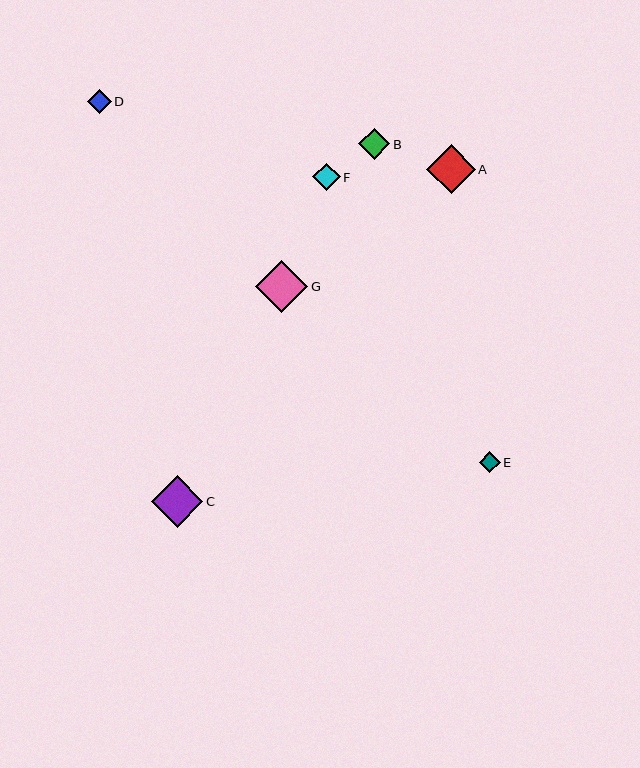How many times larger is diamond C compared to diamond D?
Diamond C is approximately 2.1 times the size of diamond D.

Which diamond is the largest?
Diamond G is the largest with a size of approximately 52 pixels.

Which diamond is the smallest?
Diamond E is the smallest with a size of approximately 21 pixels.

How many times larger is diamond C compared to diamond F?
Diamond C is approximately 1.9 times the size of diamond F.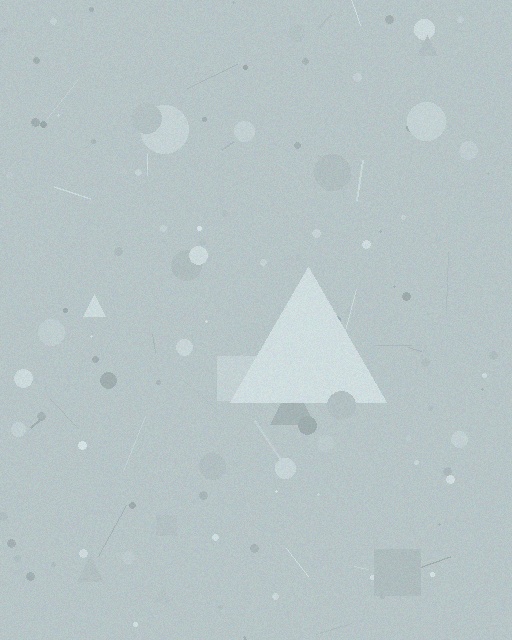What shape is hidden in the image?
A triangle is hidden in the image.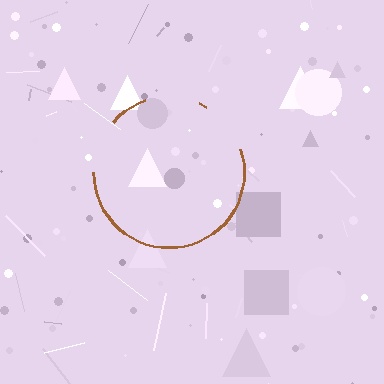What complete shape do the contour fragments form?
The contour fragments form a circle.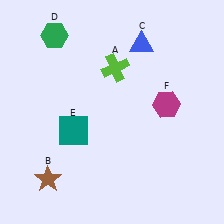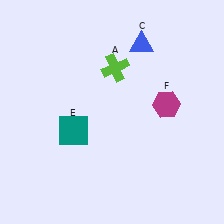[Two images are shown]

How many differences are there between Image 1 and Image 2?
There are 2 differences between the two images.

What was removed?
The brown star (B), the green hexagon (D) were removed in Image 2.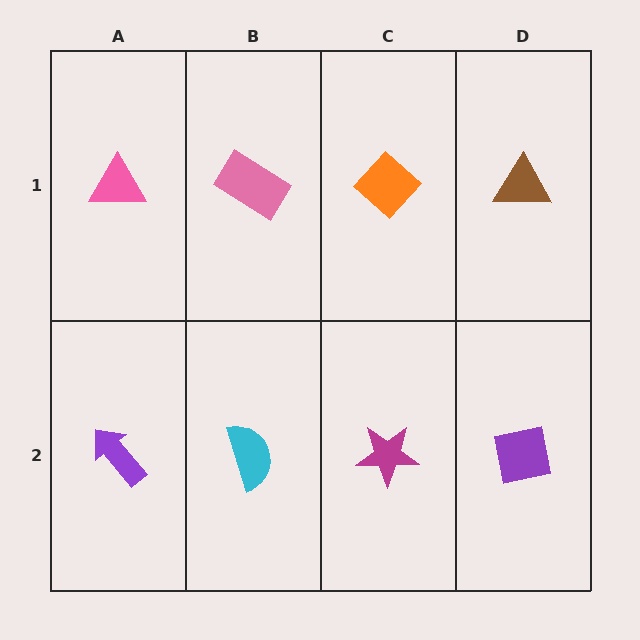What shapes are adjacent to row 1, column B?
A cyan semicircle (row 2, column B), a pink triangle (row 1, column A), an orange diamond (row 1, column C).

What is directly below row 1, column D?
A purple square.